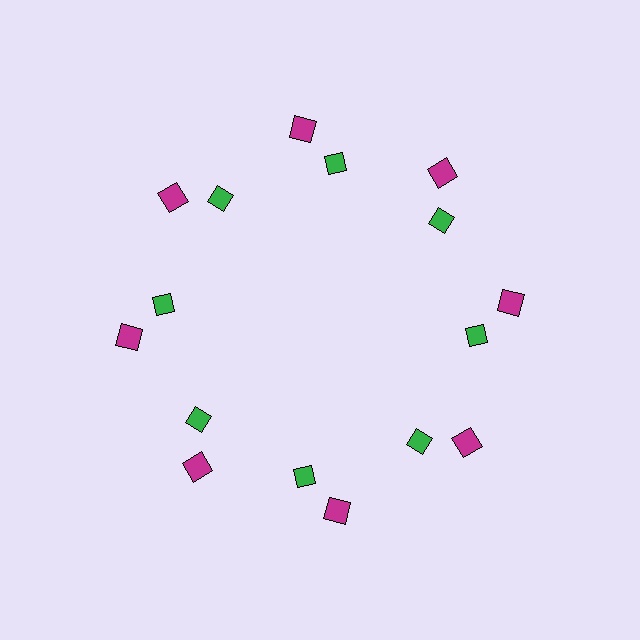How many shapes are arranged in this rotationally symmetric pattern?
There are 16 shapes, arranged in 8 groups of 2.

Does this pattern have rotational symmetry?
Yes, this pattern has 8-fold rotational symmetry. It looks the same after rotating 45 degrees around the center.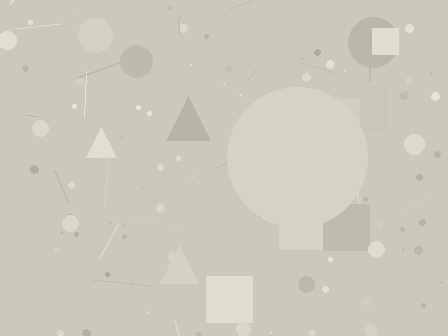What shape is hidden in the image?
A circle is hidden in the image.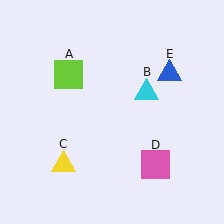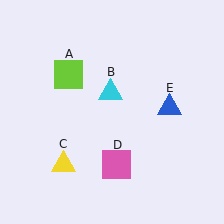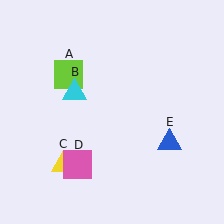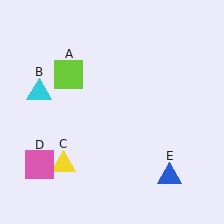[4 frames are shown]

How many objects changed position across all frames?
3 objects changed position: cyan triangle (object B), pink square (object D), blue triangle (object E).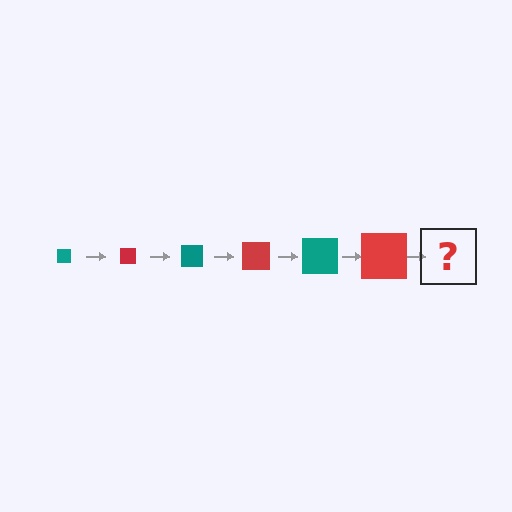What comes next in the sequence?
The next element should be a teal square, larger than the previous one.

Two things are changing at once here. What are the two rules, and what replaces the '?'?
The two rules are that the square grows larger each step and the color cycles through teal and red. The '?' should be a teal square, larger than the previous one.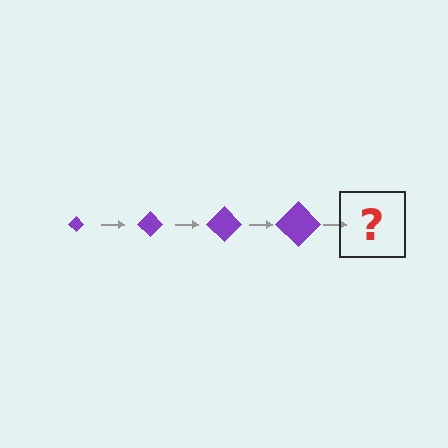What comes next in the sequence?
The next element should be a purple diamond, larger than the previous one.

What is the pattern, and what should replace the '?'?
The pattern is that the diamond gets progressively larger each step. The '?' should be a purple diamond, larger than the previous one.